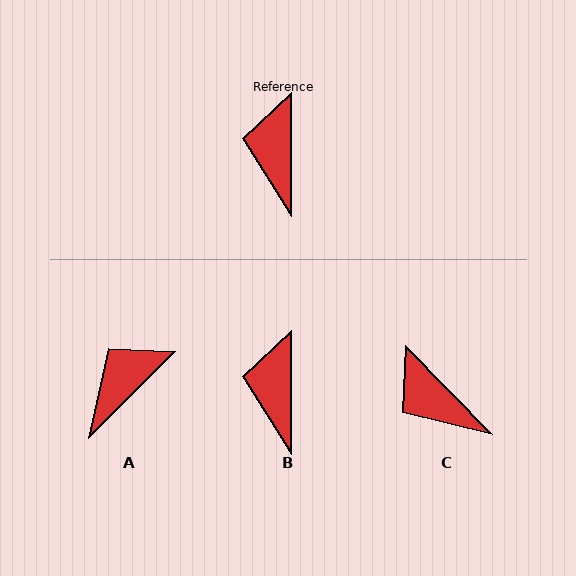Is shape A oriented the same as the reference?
No, it is off by about 45 degrees.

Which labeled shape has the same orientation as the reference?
B.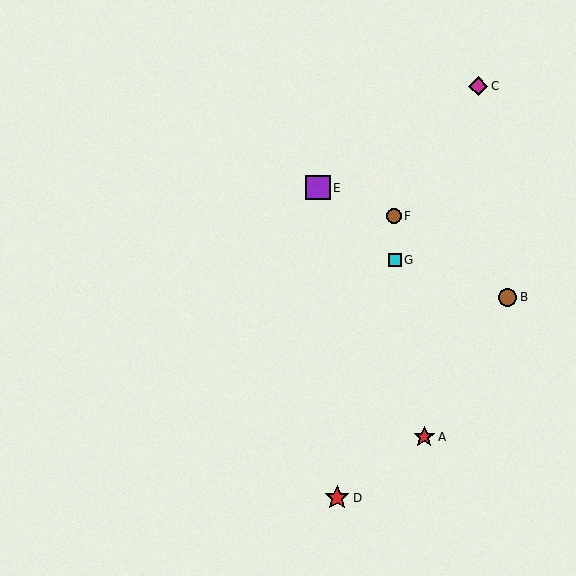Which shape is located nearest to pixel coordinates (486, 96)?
The magenta diamond (labeled C) at (478, 86) is nearest to that location.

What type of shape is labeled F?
Shape F is a brown circle.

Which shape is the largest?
The red star (labeled D) is the largest.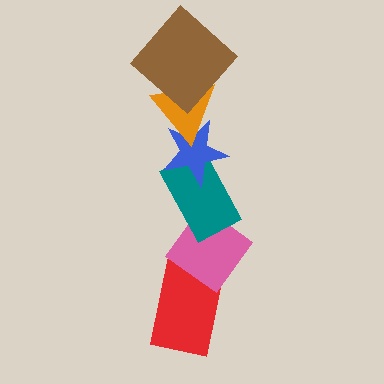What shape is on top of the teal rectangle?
The blue star is on top of the teal rectangle.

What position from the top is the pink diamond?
The pink diamond is 5th from the top.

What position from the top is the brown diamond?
The brown diamond is 1st from the top.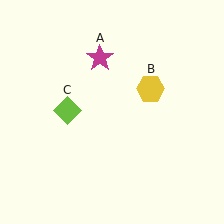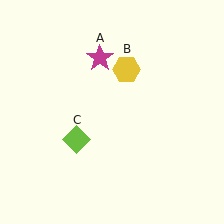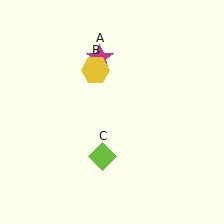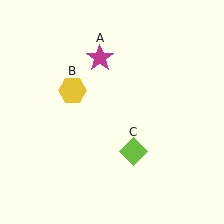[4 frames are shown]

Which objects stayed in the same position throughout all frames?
Magenta star (object A) remained stationary.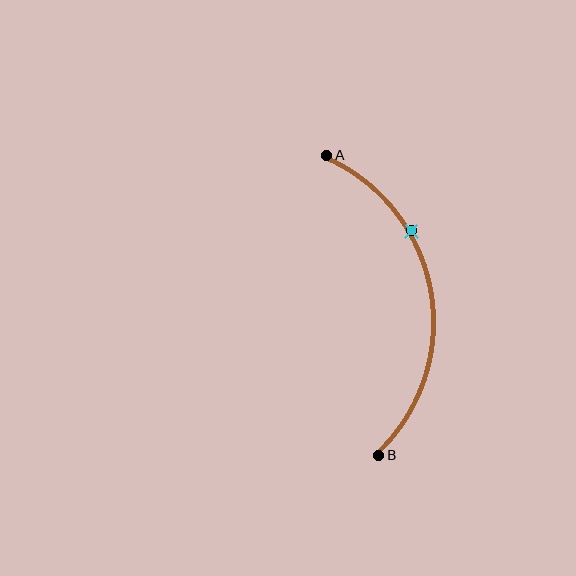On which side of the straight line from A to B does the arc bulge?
The arc bulges to the right of the straight line connecting A and B.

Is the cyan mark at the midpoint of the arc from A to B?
No. The cyan mark lies on the arc but is closer to endpoint A. The arc midpoint would be at the point on the curve equidistant along the arc from both A and B.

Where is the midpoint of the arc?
The arc midpoint is the point on the curve farthest from the straight line joining A and B. It sits to the right of that line.